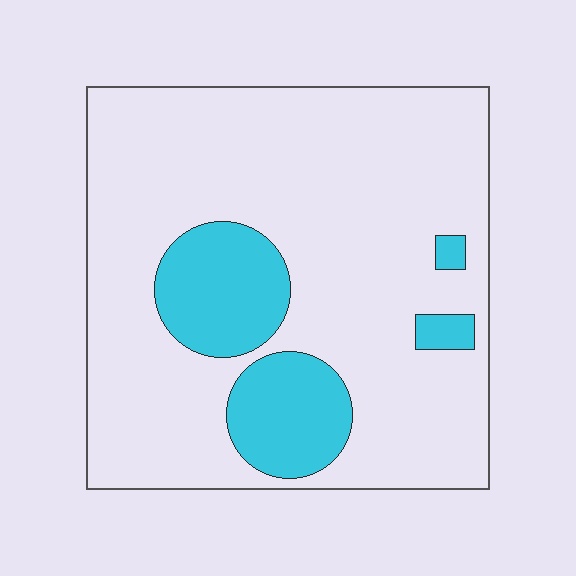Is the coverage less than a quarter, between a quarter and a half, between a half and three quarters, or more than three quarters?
Less than a quarter.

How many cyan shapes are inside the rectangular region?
4.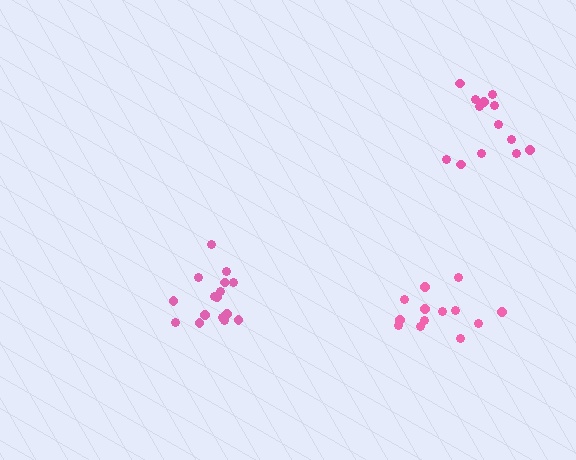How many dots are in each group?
Group 1: 13 dots, Group 2: 13 dots, Group 3: 16 dots (42 total).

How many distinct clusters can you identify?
There are 3 distinct clusters.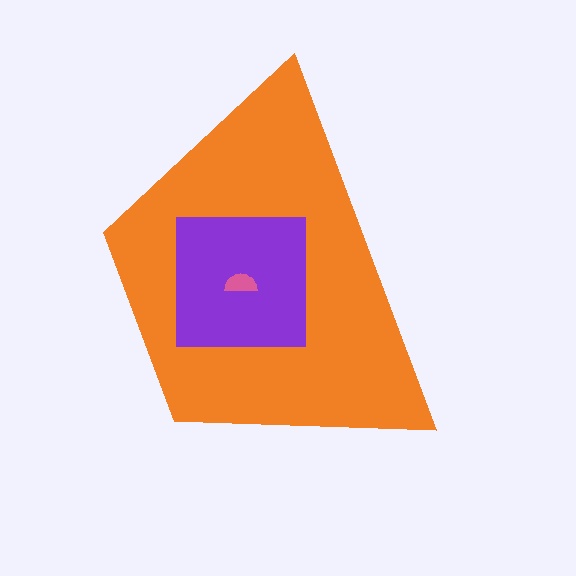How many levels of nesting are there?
3.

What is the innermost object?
The pink semicircle.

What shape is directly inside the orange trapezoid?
The purple square.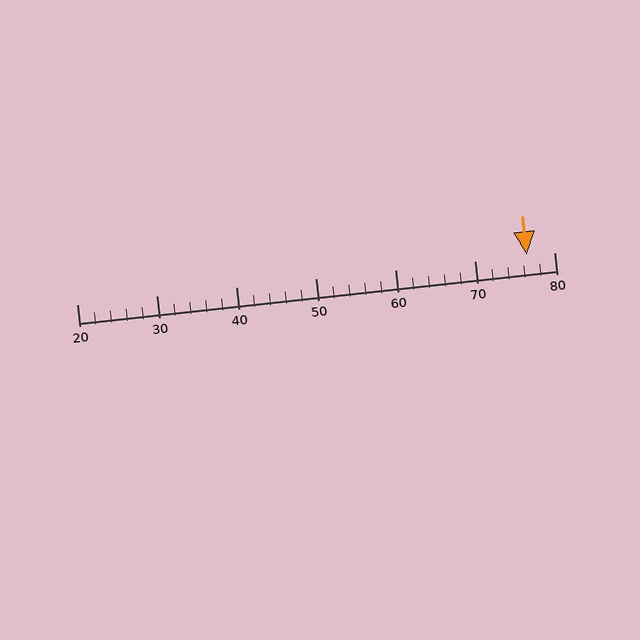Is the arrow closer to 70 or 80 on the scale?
The arrow is closer to 80.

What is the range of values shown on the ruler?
The ruler shows values from 20 to 80.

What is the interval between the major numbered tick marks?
The major tick marks are spaced 10 units apart.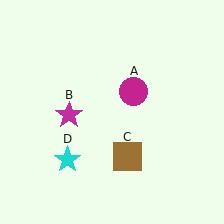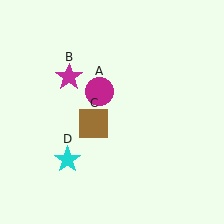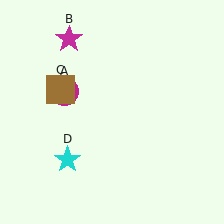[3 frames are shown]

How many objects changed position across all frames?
3 objects changed position: magenta circle (object A), magenta star (object B), brown square (object C).